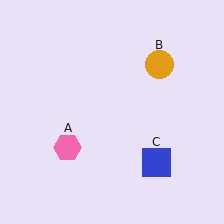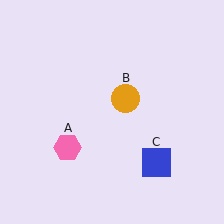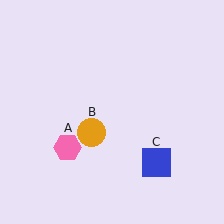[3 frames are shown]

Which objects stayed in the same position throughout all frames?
Pink hexagon (object A) and blue square (object C) remained stationary.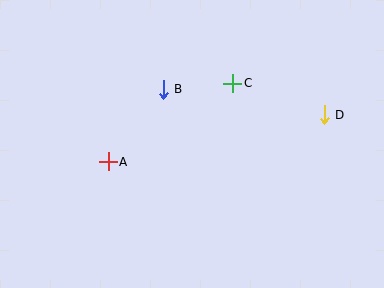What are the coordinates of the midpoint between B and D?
The midpoint between B and D is at (244, 102).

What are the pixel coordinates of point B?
Point B is at (163, 89).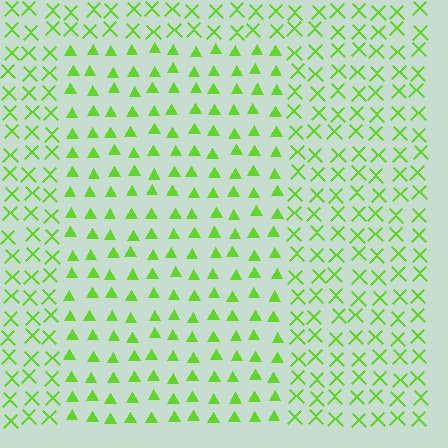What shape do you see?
I see a rectangle.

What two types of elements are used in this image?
The image uses triangles inside the rectangle region and X marks outside it.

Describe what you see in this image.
The image is filled with small lime elements arranged in a uniform grid. A rectangle-shaped region contains triangles, while the surrounding area contains X marks. The boundary is defined purely by the change in element shape.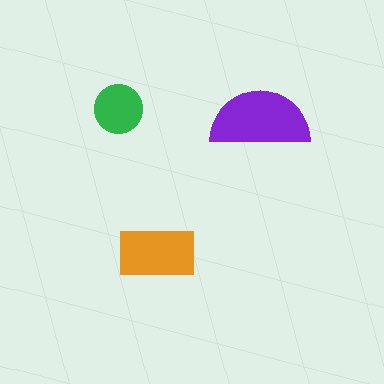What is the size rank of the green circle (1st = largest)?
3rd.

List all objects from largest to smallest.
The purple semicircle, the orange rectangle, the green circle.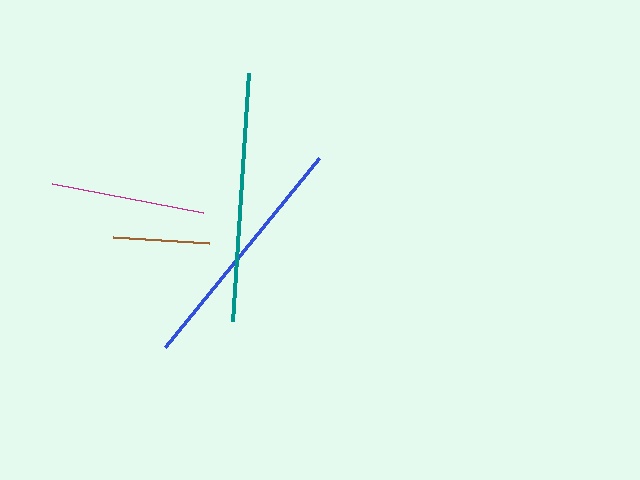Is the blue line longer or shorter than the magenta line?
The blue line is longer than the magenta line.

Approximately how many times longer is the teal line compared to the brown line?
The teal line is approximately 2.6 times the length of the brown line.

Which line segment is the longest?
The teal line is the longest at approximately 249 pixels.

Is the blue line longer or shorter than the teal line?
The teal line is longer than the blue line.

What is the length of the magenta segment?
The magenta segment is approximately 154 pixels long.